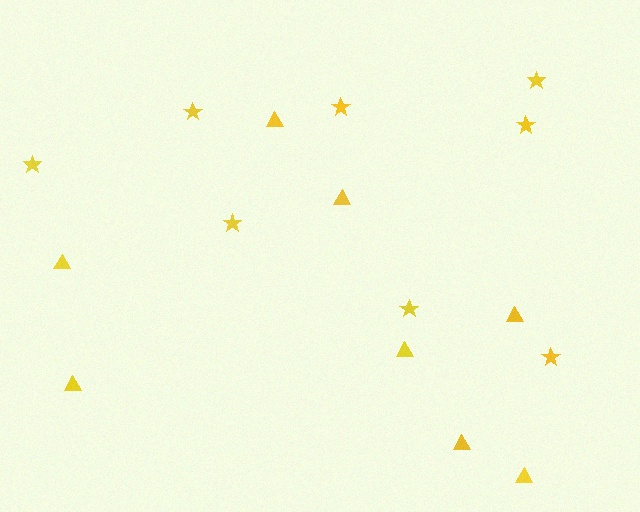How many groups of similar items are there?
There are 2 groups: one group of triangles (8) and one group of stars (8).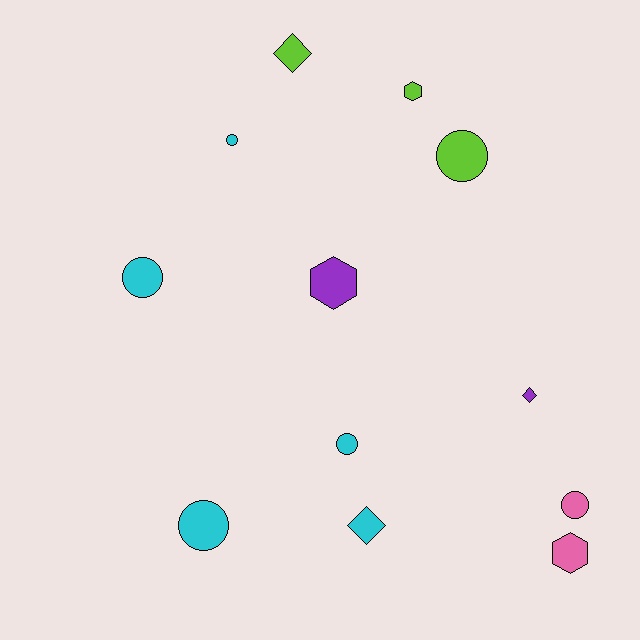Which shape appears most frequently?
Circle, with 6 objects.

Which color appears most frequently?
Cyan, with 5 objects.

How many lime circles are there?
There is 1 lime circle.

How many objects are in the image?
There are 12 objects.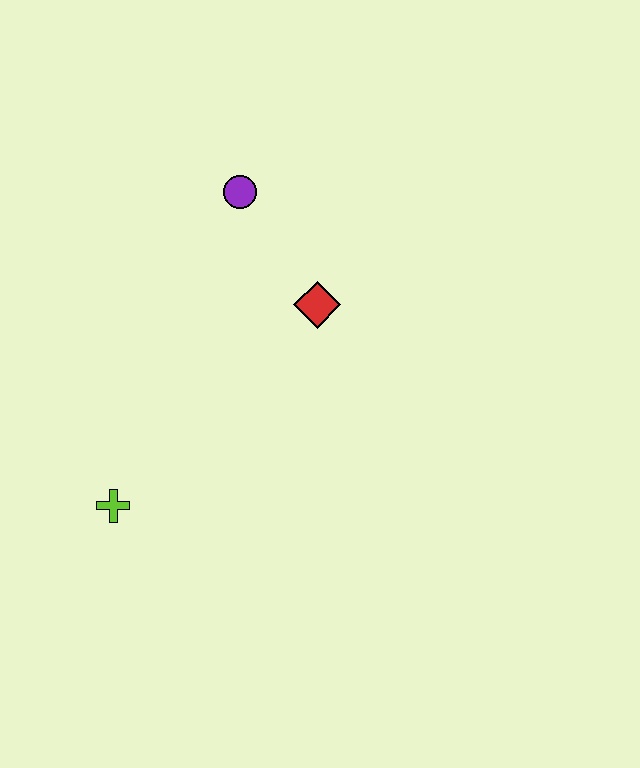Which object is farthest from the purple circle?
The lime cross is farthest from the purple circle.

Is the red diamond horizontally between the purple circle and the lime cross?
No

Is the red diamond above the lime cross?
Yes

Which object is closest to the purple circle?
The red diamond is closest to the purple circle.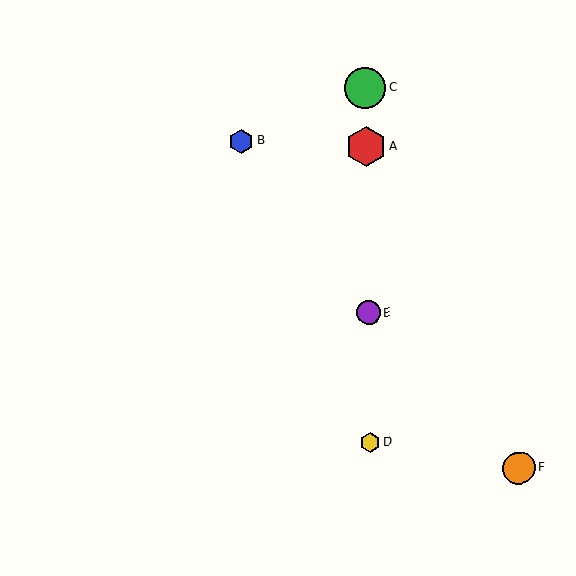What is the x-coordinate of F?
Object F is at x≈518.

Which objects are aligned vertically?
Objects A, C, D, E are aligned vertically.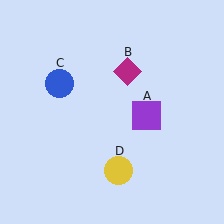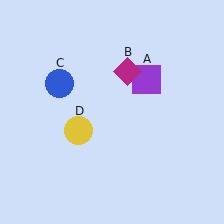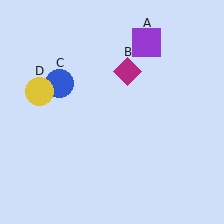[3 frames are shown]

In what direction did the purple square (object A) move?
The purple square (object A) moved up.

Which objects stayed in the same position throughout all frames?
Magenta diamond (object B) and blue circle (object C) remained stationary.